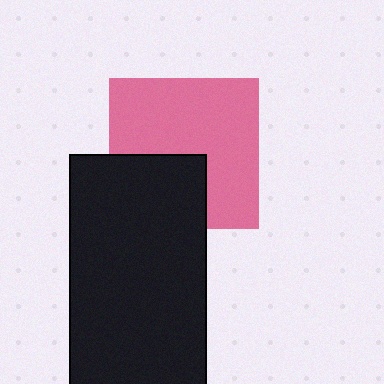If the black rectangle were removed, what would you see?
You would see the complete pink square.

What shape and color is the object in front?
The object in front is a black rectangle.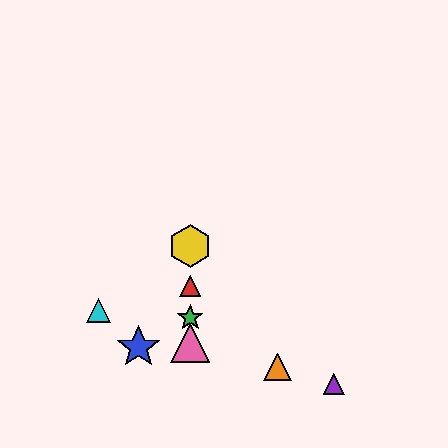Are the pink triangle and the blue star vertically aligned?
No, the pink triangle is at x≈190 and the blue star is at x≈138.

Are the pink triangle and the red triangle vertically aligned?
Yes, both are at x≈190.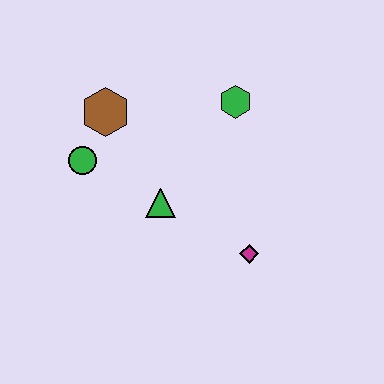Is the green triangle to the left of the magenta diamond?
Yes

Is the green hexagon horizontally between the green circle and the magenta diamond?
Yes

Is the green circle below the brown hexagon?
Yes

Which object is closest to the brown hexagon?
The green circle is closest to the brown hexagon.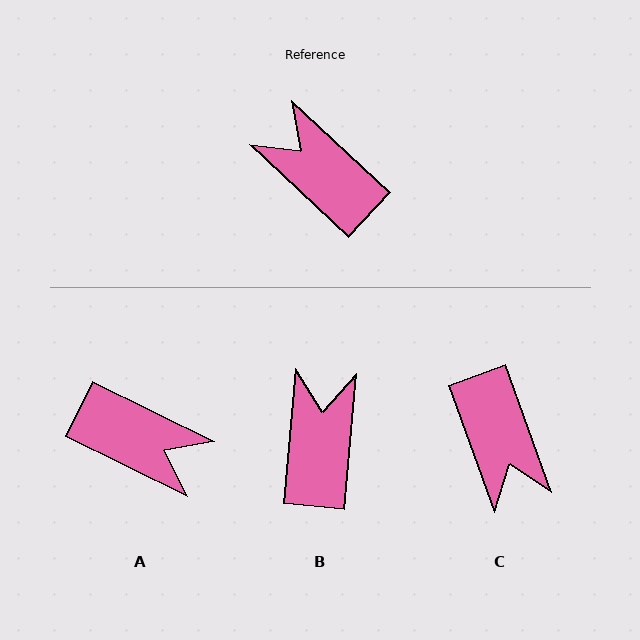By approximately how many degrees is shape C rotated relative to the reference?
Approximately 153 degrees counter-clockwise.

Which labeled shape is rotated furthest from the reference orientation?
A, about 163 degrees away.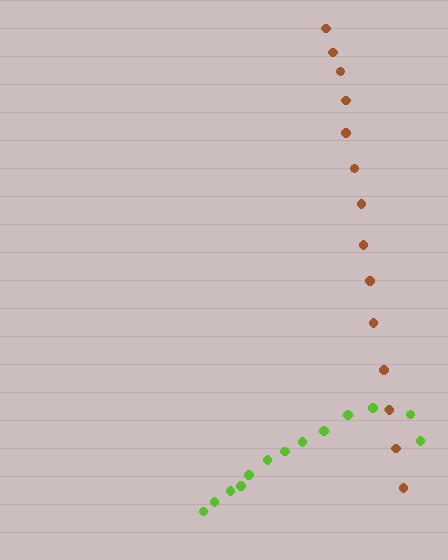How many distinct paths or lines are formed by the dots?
There are 2 distinct paths.